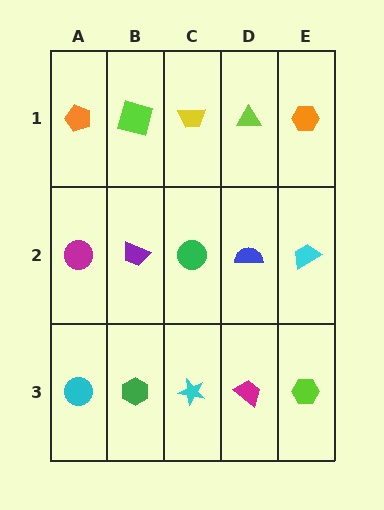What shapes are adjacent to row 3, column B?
A purple trapezoid (row 2, column B), a cyan circle (row 3, column A), a cyan star (row 3, column C).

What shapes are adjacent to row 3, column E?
A cyan trapezoid (row 2, column E), a magenta trapezoid (row 3, column D).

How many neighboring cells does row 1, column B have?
3.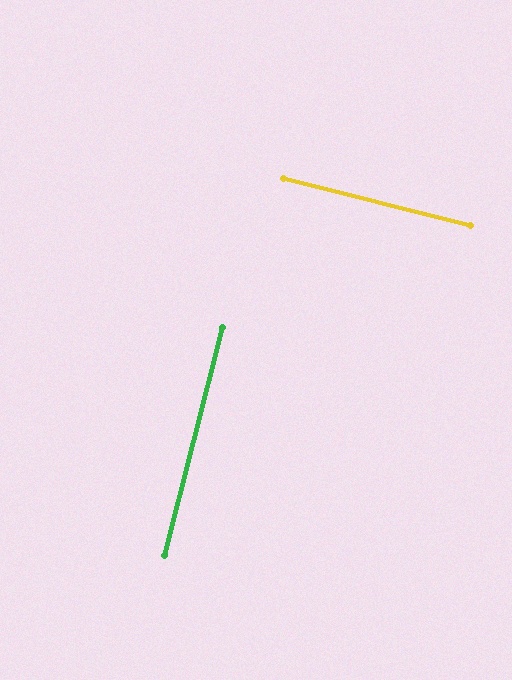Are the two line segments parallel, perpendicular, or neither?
Perpendicular — they meet at approximately 90°.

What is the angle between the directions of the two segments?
Approximately 90 degrees.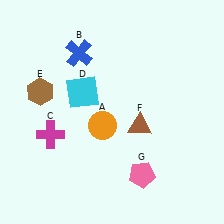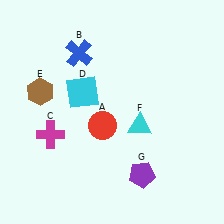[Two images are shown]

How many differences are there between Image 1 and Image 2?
There are 3 differences between the two images.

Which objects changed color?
A changed from orange to red. F changed from brown to cyan. G changed from pink to purple.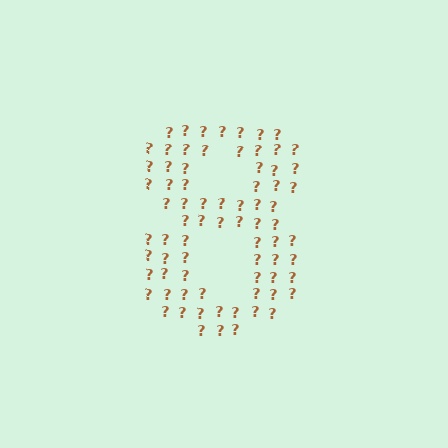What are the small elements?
The small elements are question marks.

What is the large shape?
The large shape is the digit 8.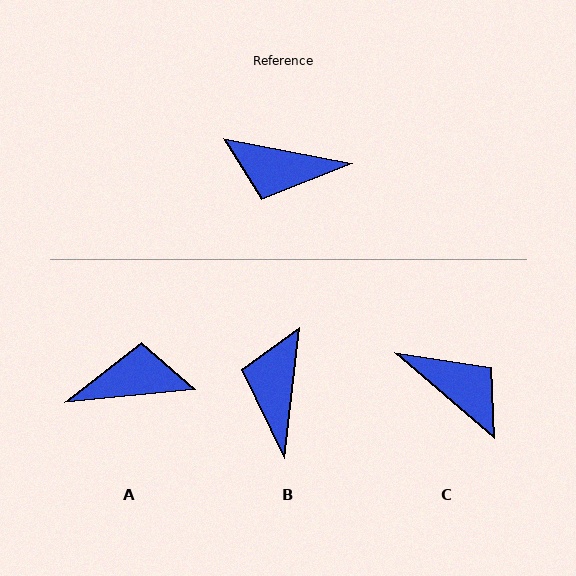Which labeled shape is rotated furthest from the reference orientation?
A, about 163 degrees away.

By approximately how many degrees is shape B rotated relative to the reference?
Approximately 86 degrees clockwise.